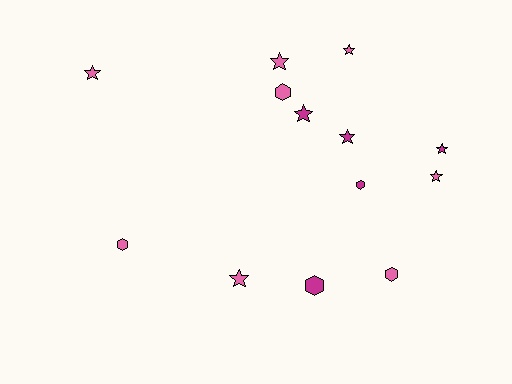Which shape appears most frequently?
Star, with 8 objects.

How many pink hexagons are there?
There are 3 pink hexagons.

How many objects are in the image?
There are 13 objects.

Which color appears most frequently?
Pink, with 8 objects.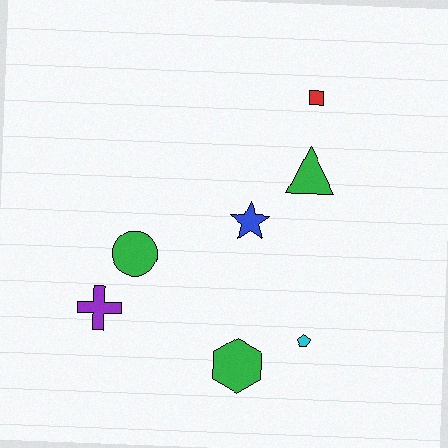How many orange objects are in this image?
There are no orange objects.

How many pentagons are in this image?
There is 1 pentagon.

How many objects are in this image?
There are 7 objects.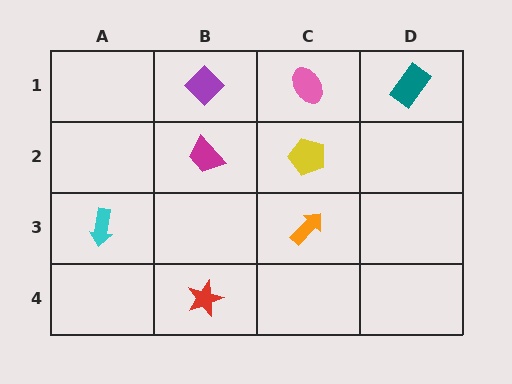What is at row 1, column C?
A pink ellipse.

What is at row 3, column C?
An orange arrow.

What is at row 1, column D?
A teal rectangle.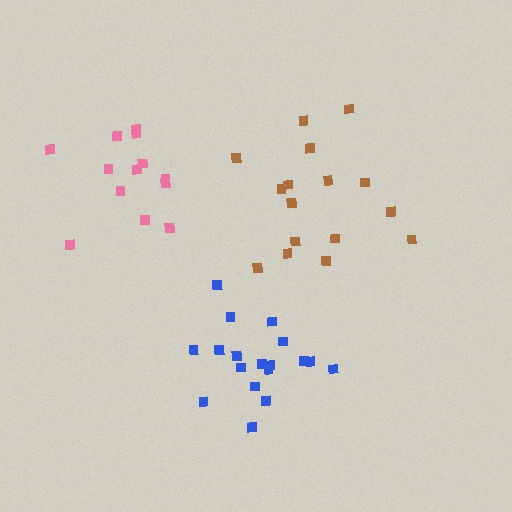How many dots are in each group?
Group 1: 13 dots, Group 2: 18 dots, Group 3: 16 dots (47 total).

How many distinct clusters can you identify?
There are 3 distinct clusters.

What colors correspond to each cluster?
The clusters are colored: pink, blue, brown.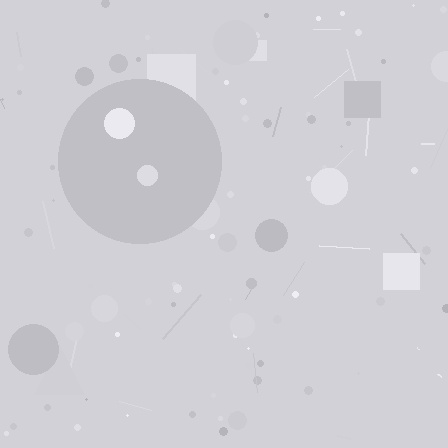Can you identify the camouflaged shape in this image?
The camouflaged shape is a circle.